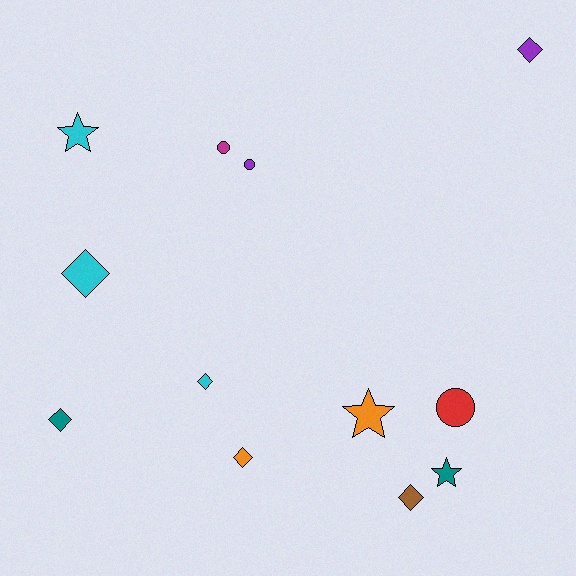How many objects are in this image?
There are 12 objects.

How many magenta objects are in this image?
There is 1 magenta object.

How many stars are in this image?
There are 3 stars.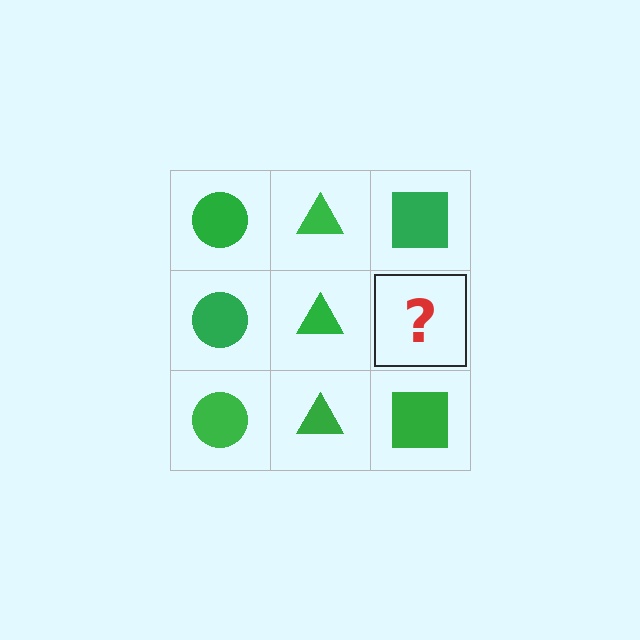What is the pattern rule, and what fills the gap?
The rule is that each column has a consistent shape. The gap should be filled with a green square.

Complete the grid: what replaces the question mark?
The question mark should be replaced with a green square.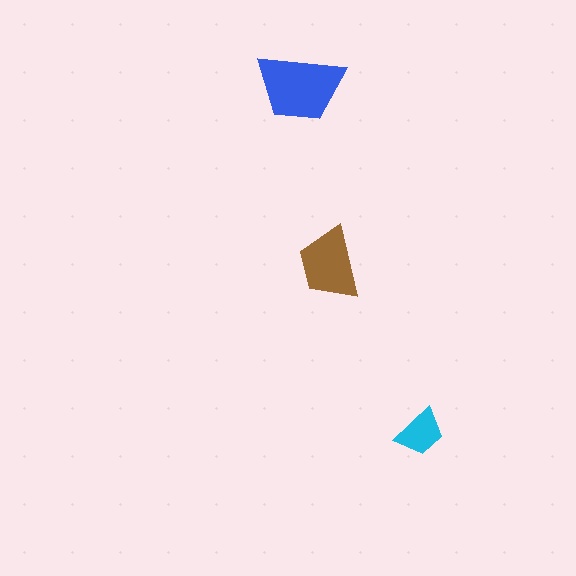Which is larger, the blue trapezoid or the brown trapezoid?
The blue one.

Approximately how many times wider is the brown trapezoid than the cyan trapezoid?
About 1.5 times wider.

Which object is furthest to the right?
The cyan trapezoid is rightmost.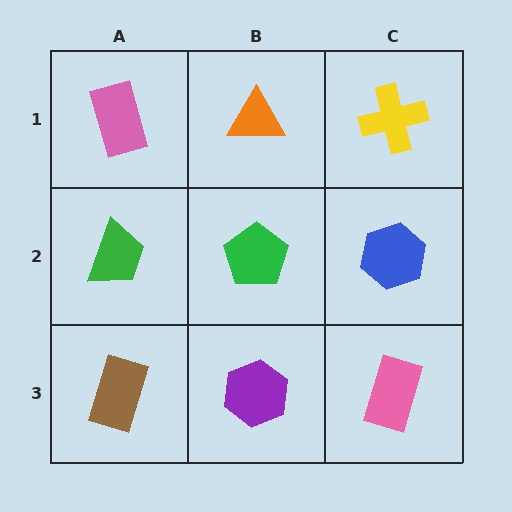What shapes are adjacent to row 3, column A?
A green trapezoid (row 2, column A), a purple hexagon (row 3, column B).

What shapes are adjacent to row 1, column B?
A green pentagon (row 2, column B), a pink rectangle (row 1, column A), a yellow cross (row 1, column C).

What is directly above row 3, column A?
A green trapezoid.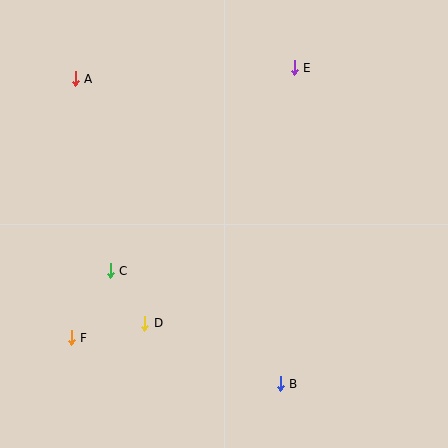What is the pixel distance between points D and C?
The distance between D and C is 63 pixels.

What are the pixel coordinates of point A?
Point A is at (75, 79).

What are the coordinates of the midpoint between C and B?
The midpoint between C and B is at (195, 327).